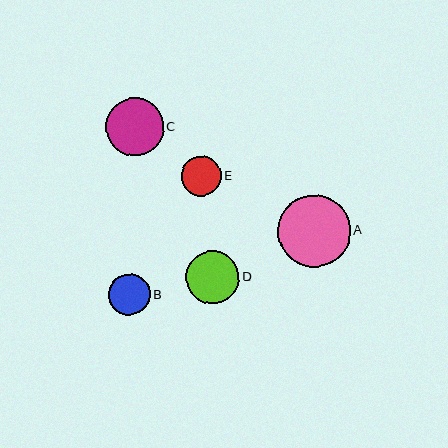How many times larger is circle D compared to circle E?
Circle D is approximately 1.3 times the size of circle E.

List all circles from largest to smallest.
From largest to smallest: A, C, D, B, E.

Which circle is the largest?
Circle A is the largest with a size of approximately 72 pixels.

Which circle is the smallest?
Circle E is the smallest with a size of approximately 40 pixels.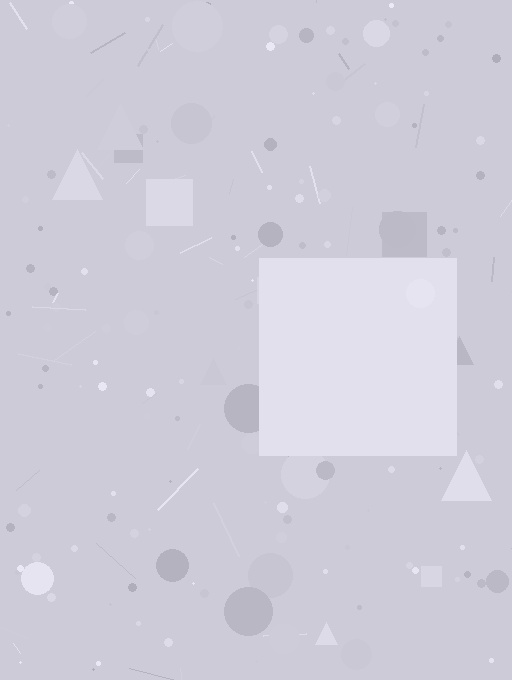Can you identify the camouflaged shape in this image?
The camouflaged shape is a square.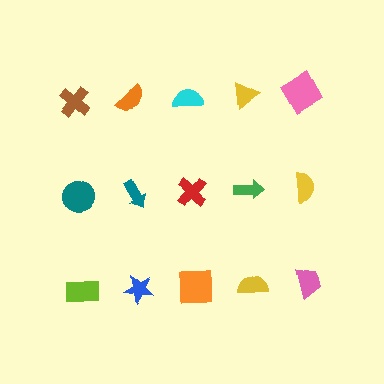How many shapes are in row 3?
5 shapes.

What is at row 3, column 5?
A pink trapezoid.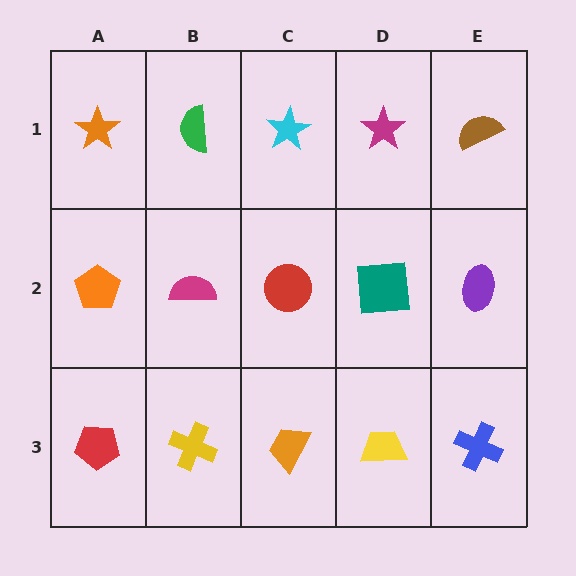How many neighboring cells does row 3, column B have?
3.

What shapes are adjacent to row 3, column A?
An orange pentagon (row 2, column A), a yellow cross (row 3, column B).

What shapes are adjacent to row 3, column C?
A red circle (row 2, column C), a yellow cross (row 3, column B), a yellow trapezoid (row 3, column D).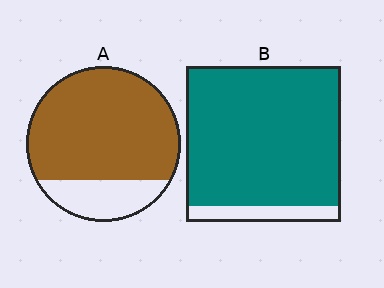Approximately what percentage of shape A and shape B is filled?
A is approximately 80% and B is approximately 90%.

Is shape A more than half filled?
Yes.